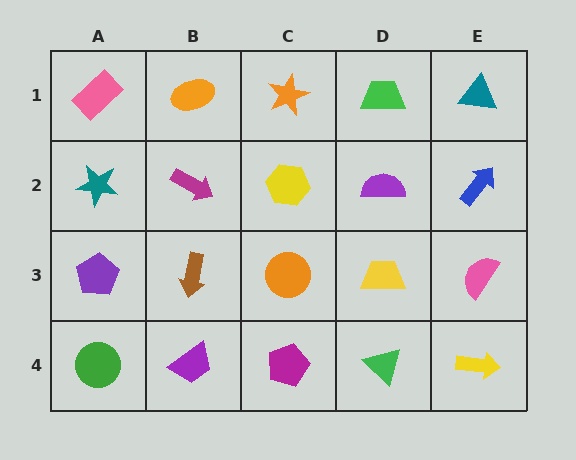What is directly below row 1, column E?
A blue arrow.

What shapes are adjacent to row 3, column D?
A purple semicircle (row 2, column D), a green triangle (row 4, column D), an orange circle (row 3, column C), a pink semicircle (row 3, column E).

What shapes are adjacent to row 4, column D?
A yellow trapezoid (row 3, column D), a magenta pentagon (row 4, column C), a yellow arrow (row 4, column E).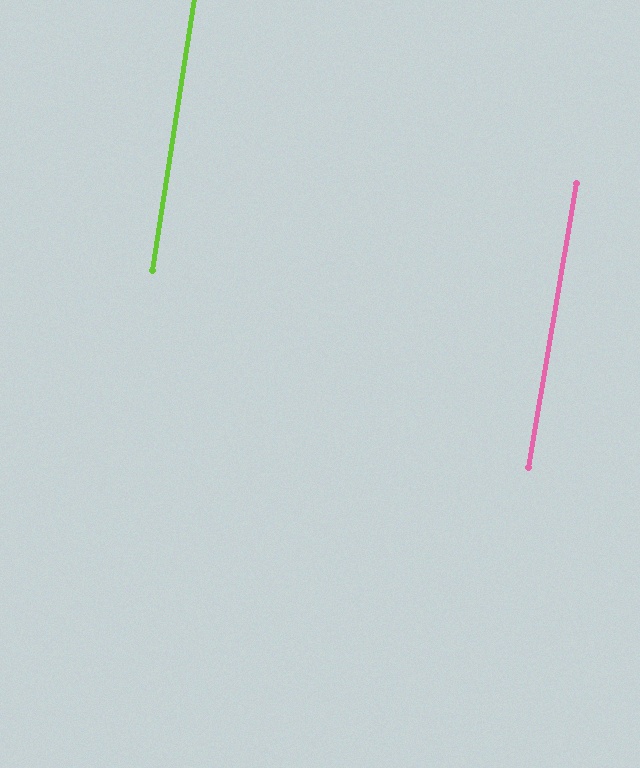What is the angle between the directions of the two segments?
Approximately 1 degree.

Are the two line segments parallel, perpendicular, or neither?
Parallel — their directions differ by only 0.9°.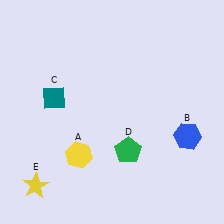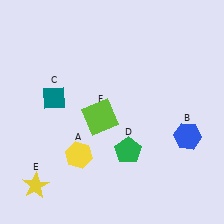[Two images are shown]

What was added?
A lime square (F) was added in Image 2.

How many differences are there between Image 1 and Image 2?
There is 1 difference between the two images.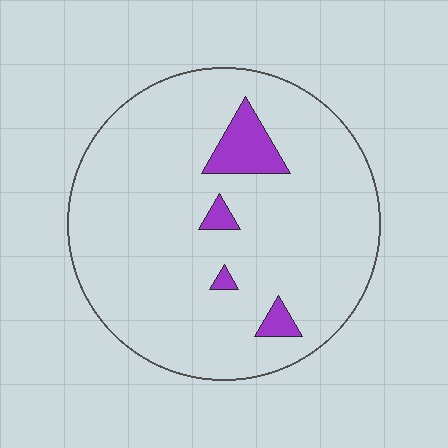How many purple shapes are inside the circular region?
4.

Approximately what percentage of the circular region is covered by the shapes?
Approximately 10%.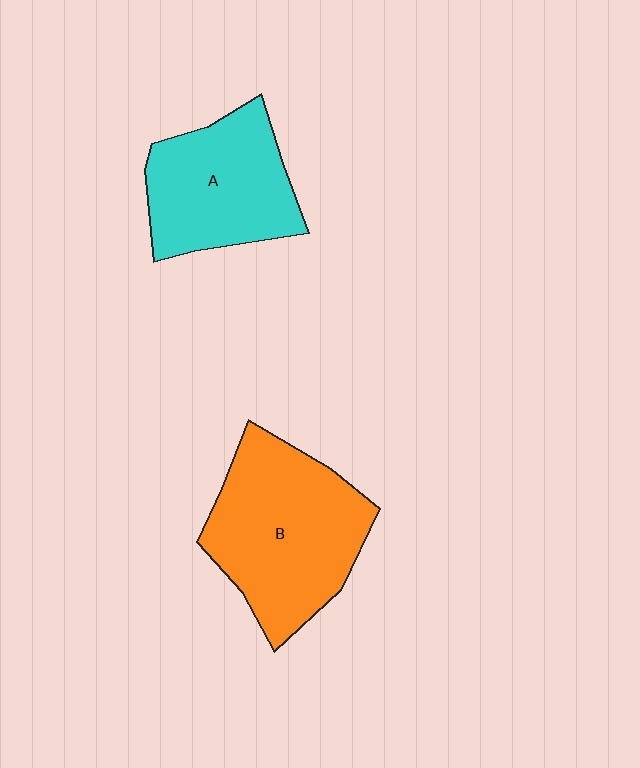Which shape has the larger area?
Shape B (orange).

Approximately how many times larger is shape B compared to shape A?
Approximately 1.3 times.